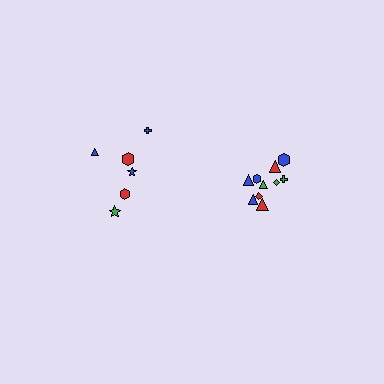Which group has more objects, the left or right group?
The right group.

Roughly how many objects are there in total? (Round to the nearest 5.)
Roughly 15 objects in total.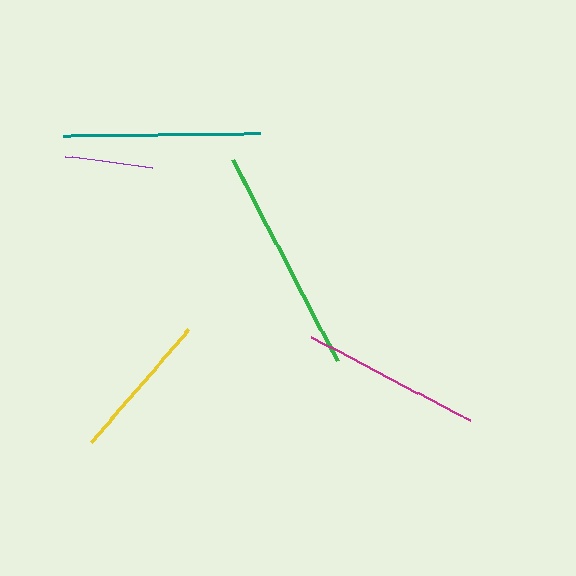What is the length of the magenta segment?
The magenta segment is approximately 180 pixels long.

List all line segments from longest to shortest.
From longest to shortest: green, teal, magenta, yellow, purple.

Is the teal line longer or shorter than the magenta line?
The teal line is longer than the magenta line.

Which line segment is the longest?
The green line is the longest at approximately 227 pixels.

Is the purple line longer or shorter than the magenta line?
The magenta line is longer than the purple line.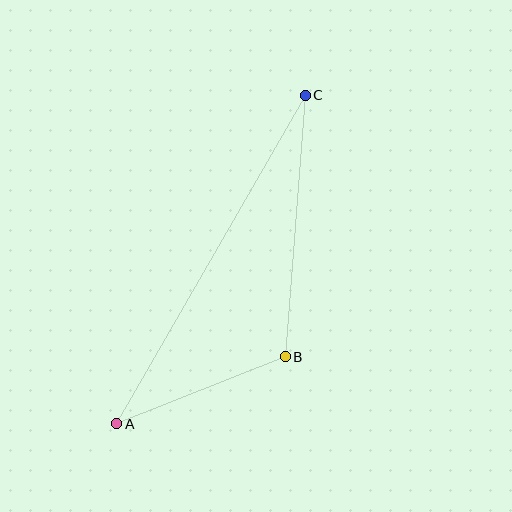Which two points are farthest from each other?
Points A and C are farthest from each other.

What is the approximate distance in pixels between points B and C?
The distance between B and C is approximately 262 pixels.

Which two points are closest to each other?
Points A and B are closest to each other.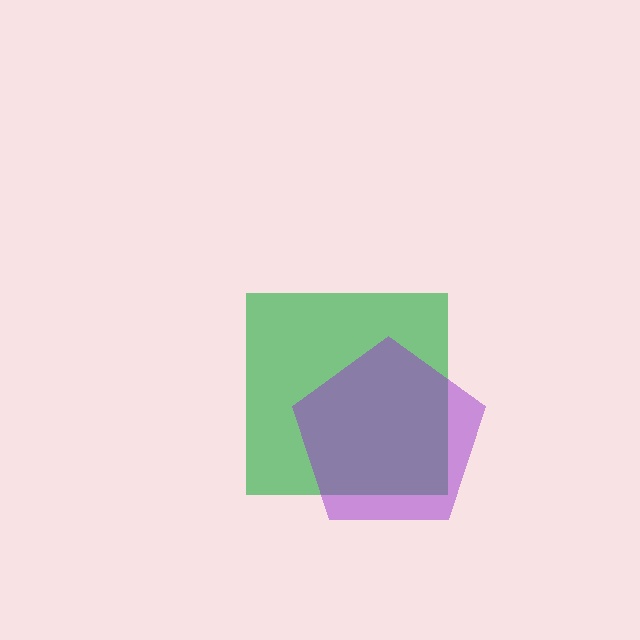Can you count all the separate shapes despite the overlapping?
Yes, there are 2 separate shapes.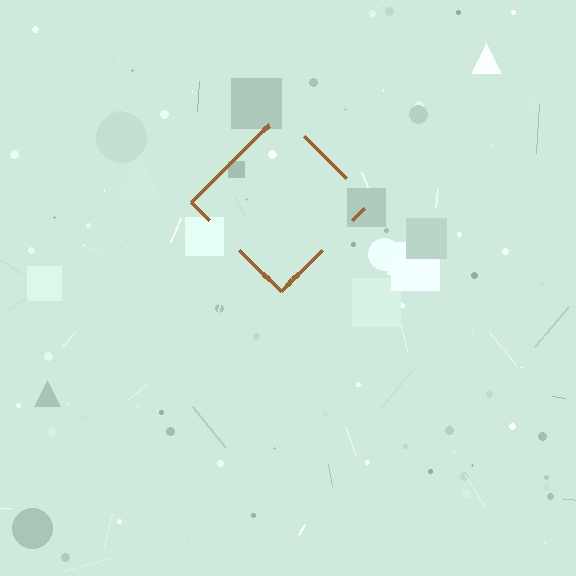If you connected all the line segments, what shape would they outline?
They would outline a diamond.